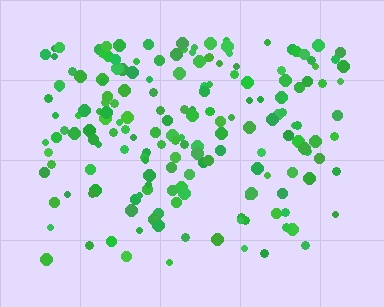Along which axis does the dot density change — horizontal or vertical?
Vertical.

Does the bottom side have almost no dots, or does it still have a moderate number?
Still a moderate number, just noticeably fewer than the top.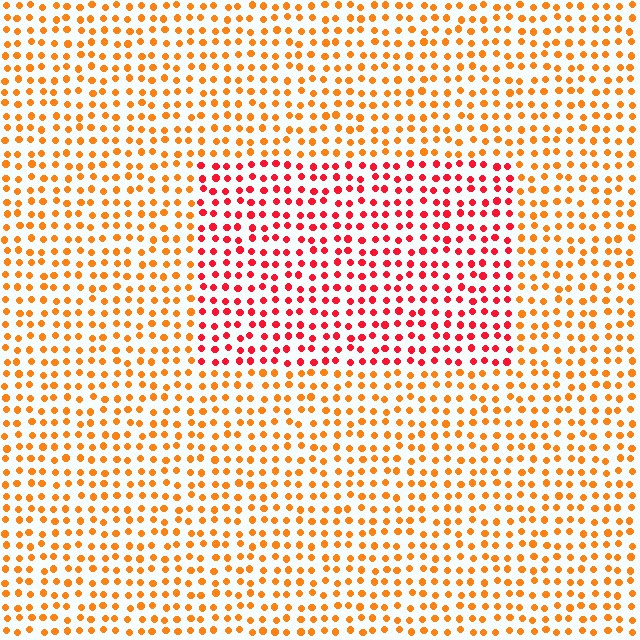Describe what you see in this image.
The image is filled with small orange elements in a uniform arrangement. A rectangle-shaped region is visible where the elements are tinted to a slightly different hue, forming a subtle color boundary.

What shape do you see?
I see a rectangle.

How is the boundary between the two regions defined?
The boundary is defined purely by a slight shift in hue (about 36 degrees). Spacing, size, and orientation are identical on both sides.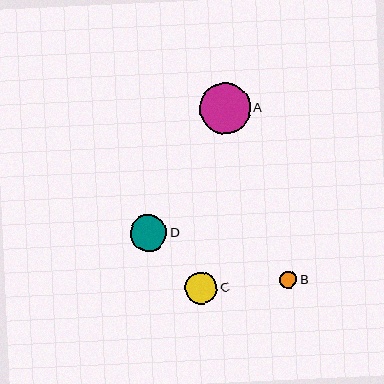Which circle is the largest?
Circle A is the largest with a size of approximately 50 pixels.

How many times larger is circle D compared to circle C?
Circle D is approximately 1.1 times the size of circle C.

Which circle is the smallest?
Circle B is the smallest with a size of approximately 17 pixels.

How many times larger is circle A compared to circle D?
Circle A is approximately 1.4 times the size of circle D.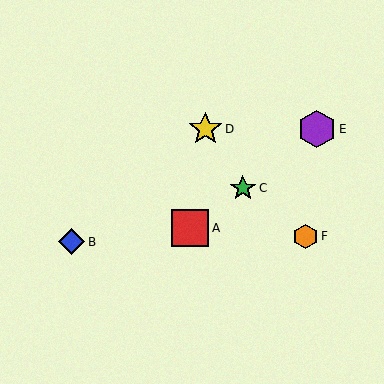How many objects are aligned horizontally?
2 objects (D, E) are aligned horizontally.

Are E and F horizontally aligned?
No, E is at y≈129 and F is at y≈236.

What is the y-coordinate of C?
Object C is at y≈188.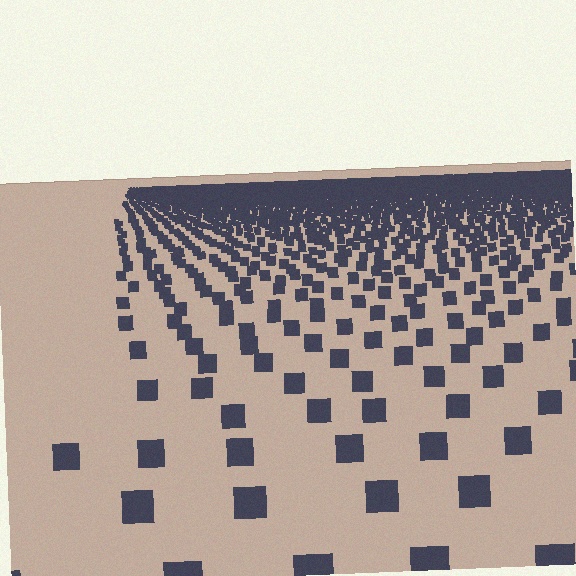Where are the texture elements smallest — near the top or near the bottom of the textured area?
Near the top.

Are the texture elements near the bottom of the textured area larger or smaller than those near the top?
Larger. Near the bottom, elements are closer to the viewer and appear at a bigger on-screen size.